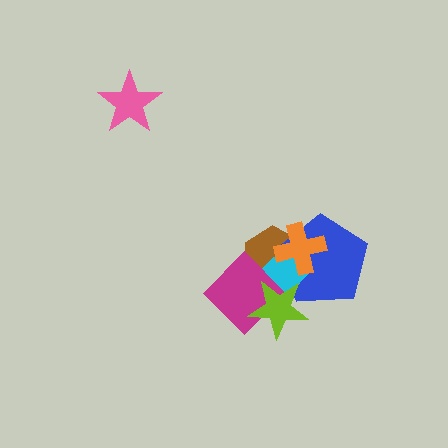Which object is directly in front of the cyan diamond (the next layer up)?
The orange cross is directly in front of the cyan diamond.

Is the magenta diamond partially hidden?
Yes, it is partially covered by another shape.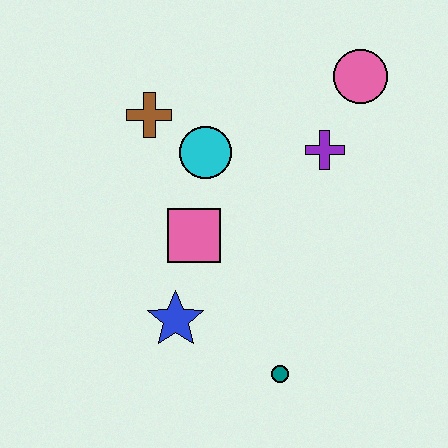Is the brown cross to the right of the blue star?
No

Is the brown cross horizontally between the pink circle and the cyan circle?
No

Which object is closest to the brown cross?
The cyan circle is closest to the brown cross.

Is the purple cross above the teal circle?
Yes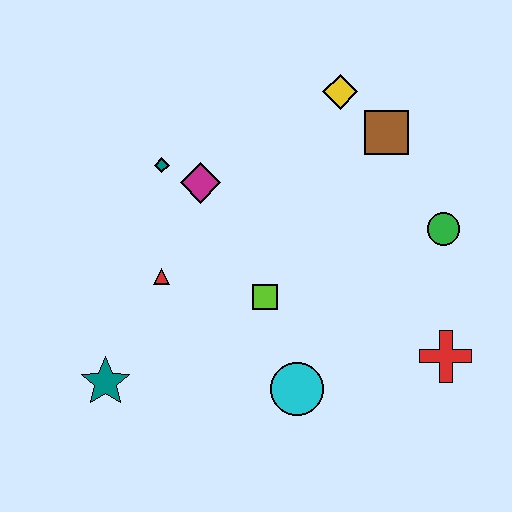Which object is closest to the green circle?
The brown square is closest to the green circle.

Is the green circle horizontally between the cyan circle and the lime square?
No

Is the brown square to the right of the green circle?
No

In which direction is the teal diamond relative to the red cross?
The teal diamond is to the left of the red cross.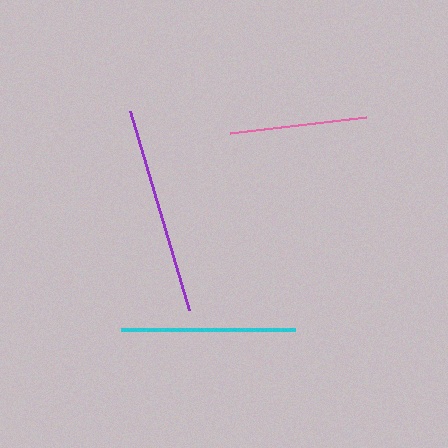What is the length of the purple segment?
The purple segment is approximately 207 pixels long.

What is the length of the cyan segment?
The cyan segment is approximately 174 pixels long.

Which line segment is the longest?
The purple line is the longest at approximately 207 pixels.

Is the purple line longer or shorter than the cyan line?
The purple line is longer than the cyan line.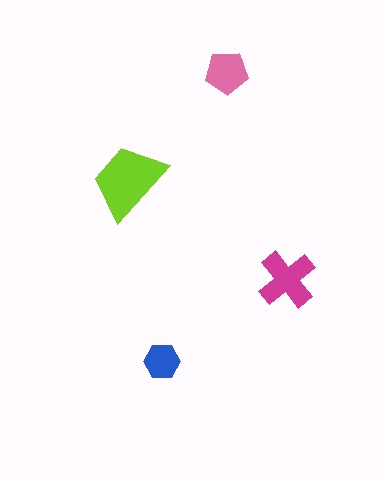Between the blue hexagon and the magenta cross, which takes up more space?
The magenta cross.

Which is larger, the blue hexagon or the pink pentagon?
The pink pentagon.